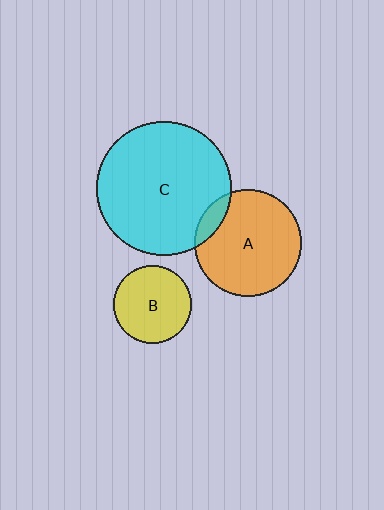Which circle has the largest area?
Circle C (cyan).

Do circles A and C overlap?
Yes.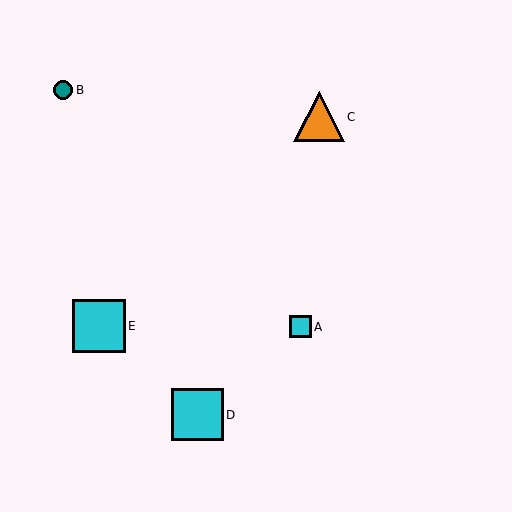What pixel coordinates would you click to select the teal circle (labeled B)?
Click at (63, 90) to select the teal circle B.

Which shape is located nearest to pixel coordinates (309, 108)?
The orange triangle (labeled C) at (319, 117) is nearest to that location.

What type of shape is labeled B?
Shape B is a teal circle.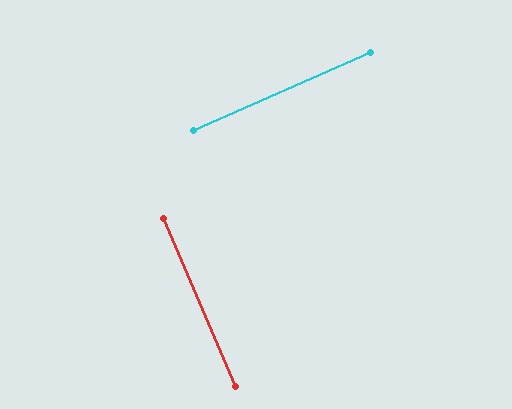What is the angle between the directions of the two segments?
Approximately 90 degrees.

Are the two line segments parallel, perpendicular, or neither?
Perpendicular — they meet at approximately 90°.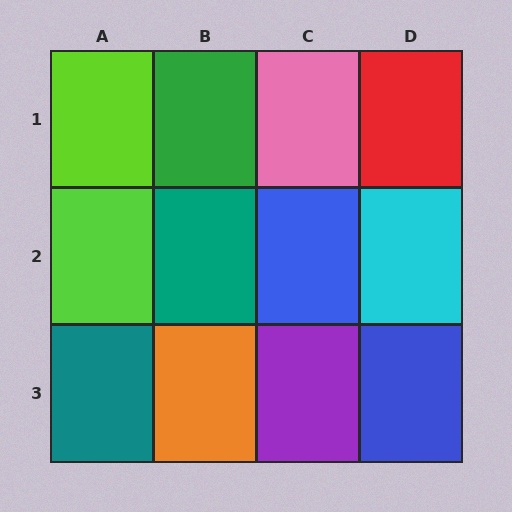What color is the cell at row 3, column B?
Orange.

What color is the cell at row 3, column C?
Purple.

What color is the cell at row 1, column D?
Red.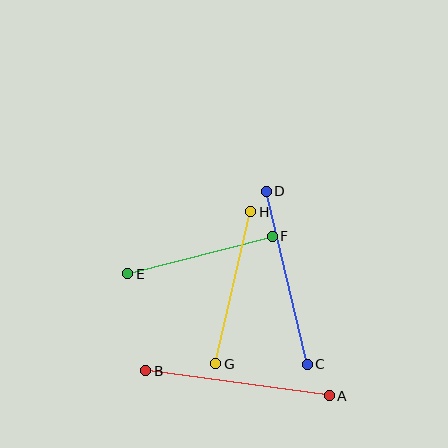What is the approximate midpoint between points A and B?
The midpoint is at approximately (237, 383) pixels.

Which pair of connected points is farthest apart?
Points A and B are farthest apart.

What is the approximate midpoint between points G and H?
The midpoint is at approximately (233, 288) pixels.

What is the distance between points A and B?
The distance is approximately 185 pixels.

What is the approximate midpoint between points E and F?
The midpoint is at approximately (200, 255) pixels.